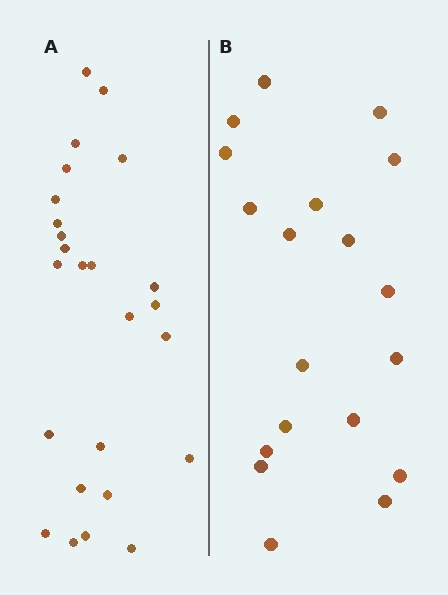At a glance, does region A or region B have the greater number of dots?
Region A (the left region) has more dots.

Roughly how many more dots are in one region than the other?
Region A has about 6 more dots than region B.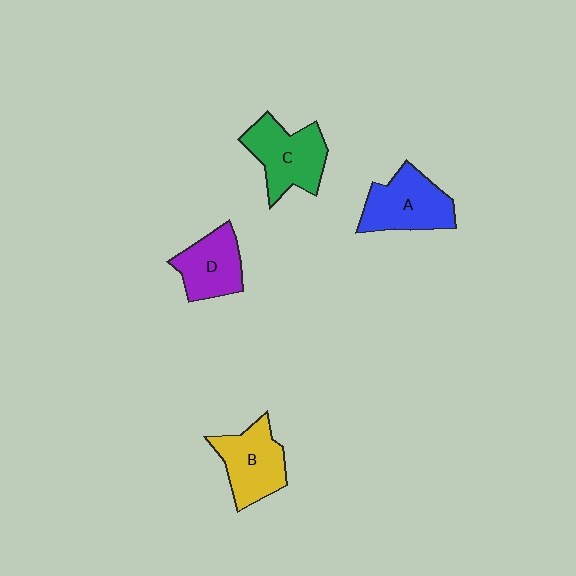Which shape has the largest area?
Shape C (green).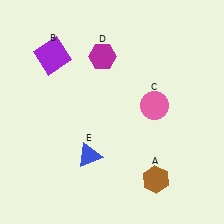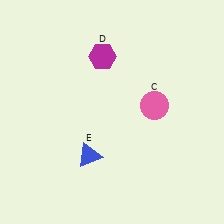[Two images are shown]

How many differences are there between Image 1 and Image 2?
There are 2 differences between the two images.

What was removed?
The brown hexagon (A), the purple square (B) were removed in Image 2.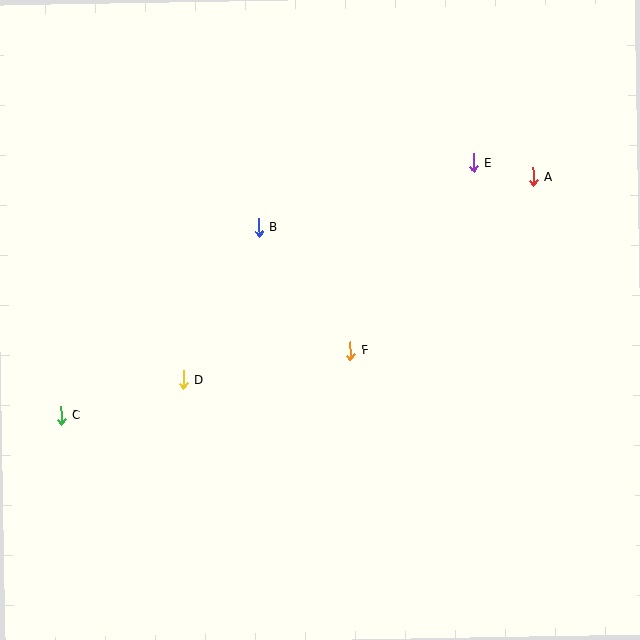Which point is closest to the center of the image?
Point F at (350, 351) is closest to the center.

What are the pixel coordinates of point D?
Point D is at (183, 380).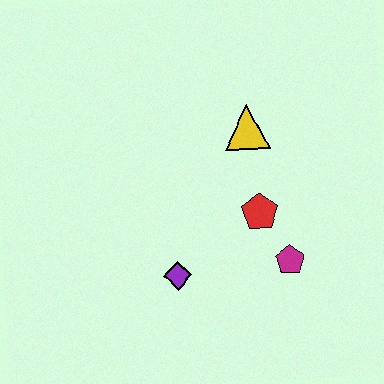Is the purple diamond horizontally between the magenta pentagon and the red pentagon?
No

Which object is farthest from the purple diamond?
The yellow triangle is farthest from the purple diamond.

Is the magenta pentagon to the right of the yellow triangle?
Yes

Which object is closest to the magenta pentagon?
The red pentagon is closest to the magenta pentagon.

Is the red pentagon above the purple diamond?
Yes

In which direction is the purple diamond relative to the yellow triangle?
The purple diamond is below the yellow triangle.